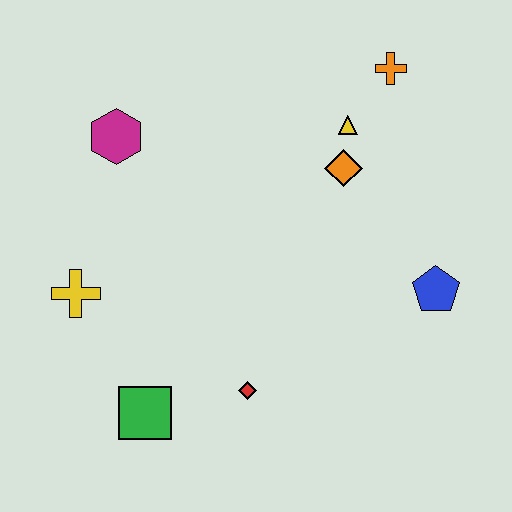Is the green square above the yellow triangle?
No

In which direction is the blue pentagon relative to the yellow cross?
The blue pentagon is to the right of the yellow cross.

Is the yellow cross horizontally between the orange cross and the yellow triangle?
No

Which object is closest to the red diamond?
The green square is closest to the red diamond.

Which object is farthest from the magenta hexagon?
The blue pentagon is farthest from the magenta hexagon.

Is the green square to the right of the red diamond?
No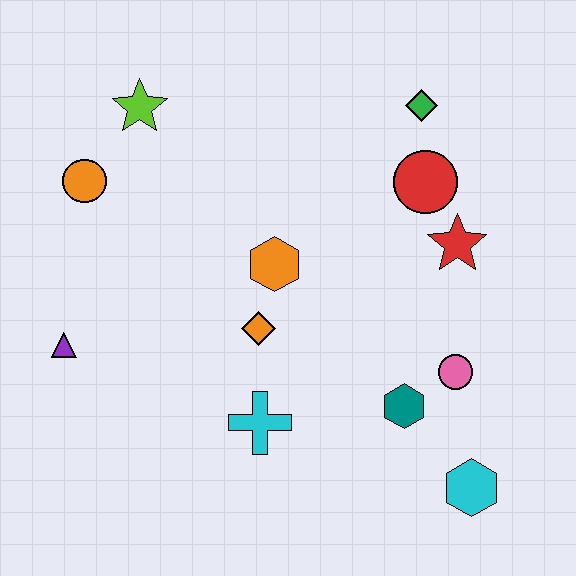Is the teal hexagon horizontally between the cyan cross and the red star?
Yes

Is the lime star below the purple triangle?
No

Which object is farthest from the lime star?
The cyan hexagon is farthest from the lime star.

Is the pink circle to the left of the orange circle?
No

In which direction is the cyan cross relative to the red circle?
The cyan cross is below the red circle.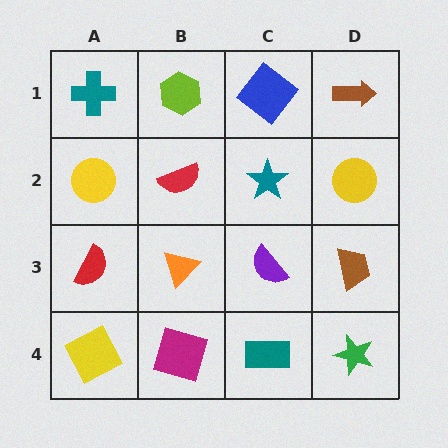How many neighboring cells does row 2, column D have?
3.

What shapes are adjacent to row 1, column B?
A red semicircle (row 2, column B), a teal cross (row 1, column A), a blue diamond (row 1, column C).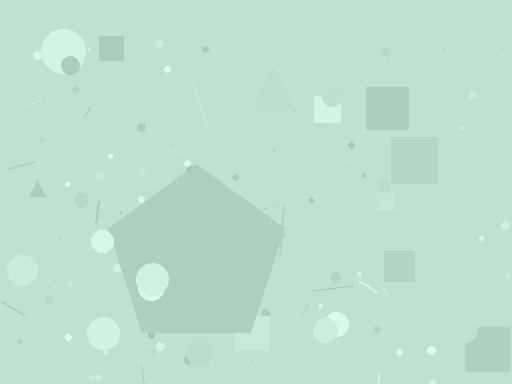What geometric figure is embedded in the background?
A pentagon is embedded in the background.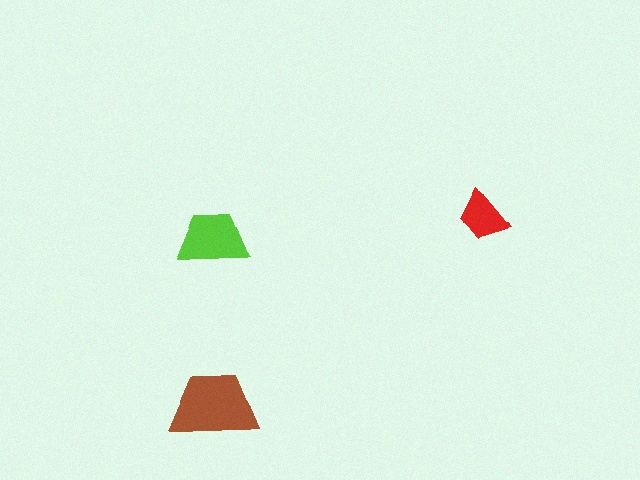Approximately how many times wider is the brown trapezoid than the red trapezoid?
About 1.5 times wider.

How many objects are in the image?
There are 3 objects in the image.